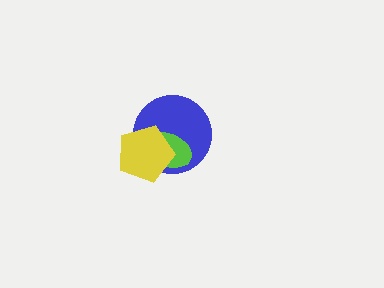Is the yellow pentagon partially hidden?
No, no other shape covers it.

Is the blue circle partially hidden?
Yes, it is partially covered by another shape.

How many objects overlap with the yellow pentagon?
2 objects overlap with the yellow pentagon.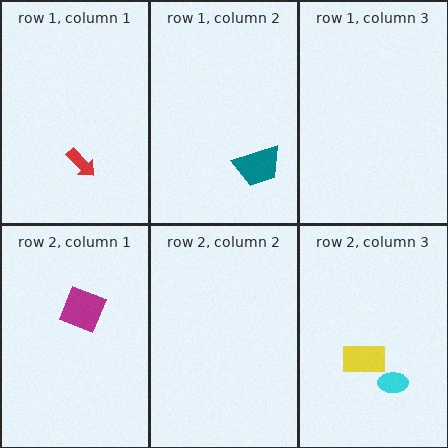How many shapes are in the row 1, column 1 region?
1.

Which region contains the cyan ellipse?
The row 2, column 3 region.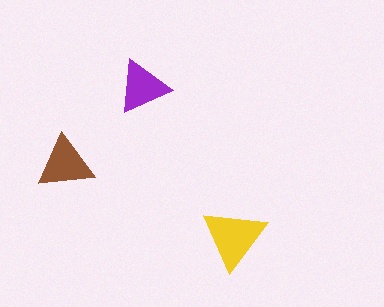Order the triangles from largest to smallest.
the yellow one, the brown one, the purple one.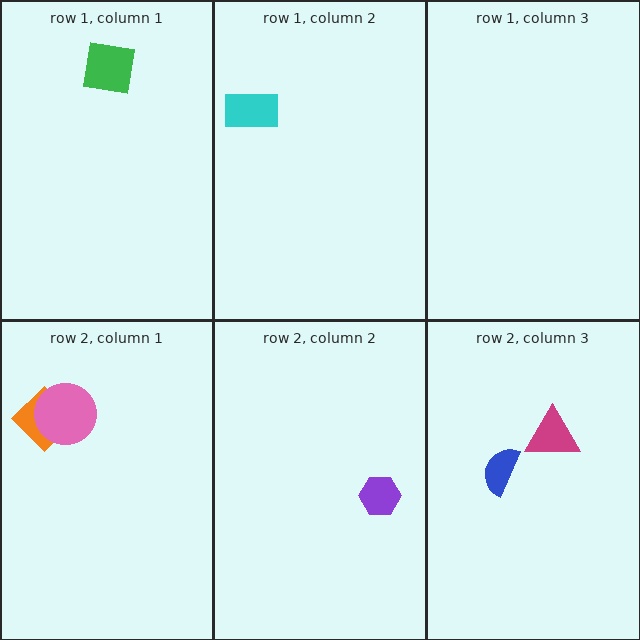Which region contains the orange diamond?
The row 2, column 1 region.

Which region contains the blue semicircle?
The row 2, column 3 region.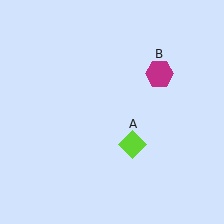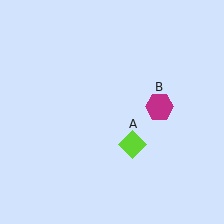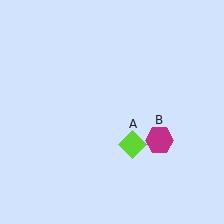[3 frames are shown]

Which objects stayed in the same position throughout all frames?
Lime diamond (object A) remained stationary.